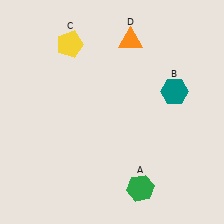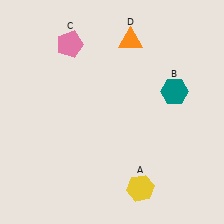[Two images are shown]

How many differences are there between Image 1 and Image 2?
There are 2 differences between the two images.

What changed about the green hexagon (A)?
In Image 1, A is green. In Image 2, it changed to yellow.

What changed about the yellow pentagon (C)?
In Image 1, C is yellow. In Image 2, it changed to pink.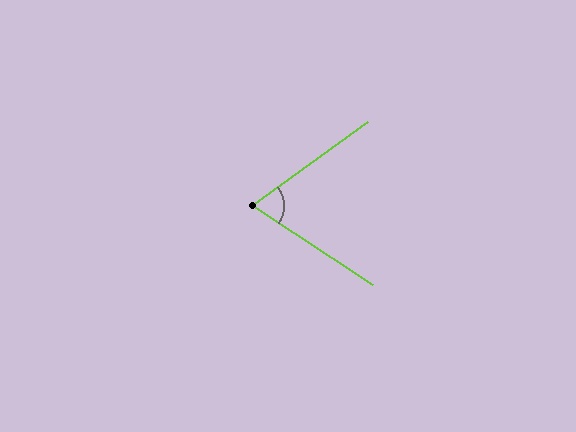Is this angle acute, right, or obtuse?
It is acute.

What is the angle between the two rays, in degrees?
Approximately 69 degrees.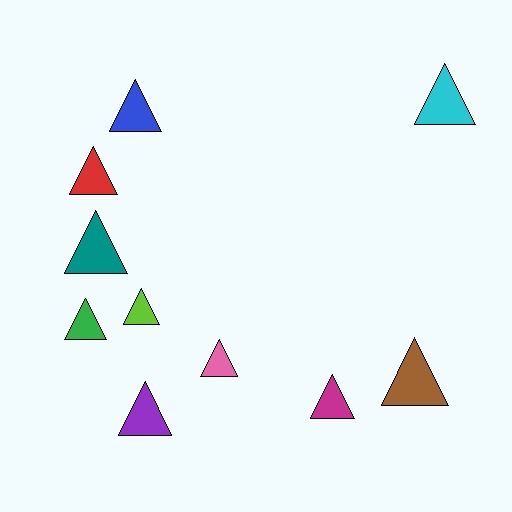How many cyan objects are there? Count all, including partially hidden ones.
There is 1 cyan object.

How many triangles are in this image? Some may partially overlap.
There are 10 triangles.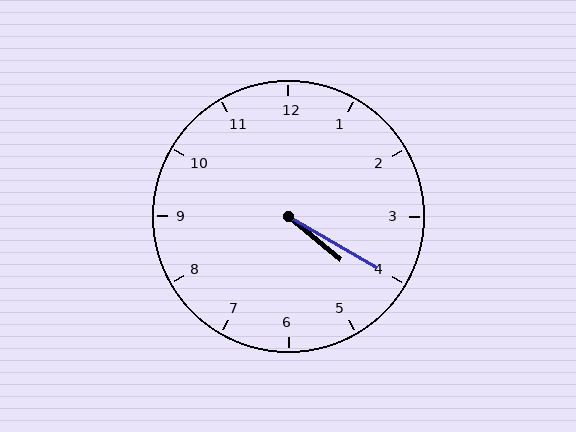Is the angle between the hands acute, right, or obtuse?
It is acute.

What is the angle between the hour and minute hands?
Approximately 10 degrees.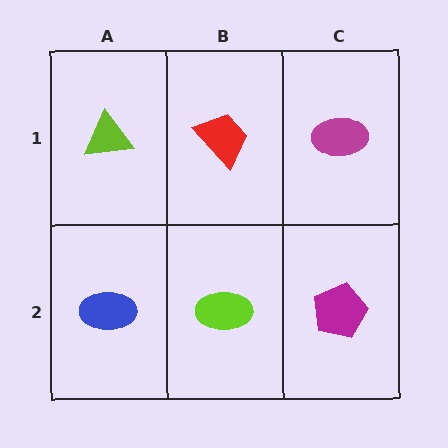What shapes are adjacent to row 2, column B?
A red trapezoid (row 1, column B), a blue ellipse (row 2, column A), a magenta pentagon (row 2, column C).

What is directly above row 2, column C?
A magenta ellipse.